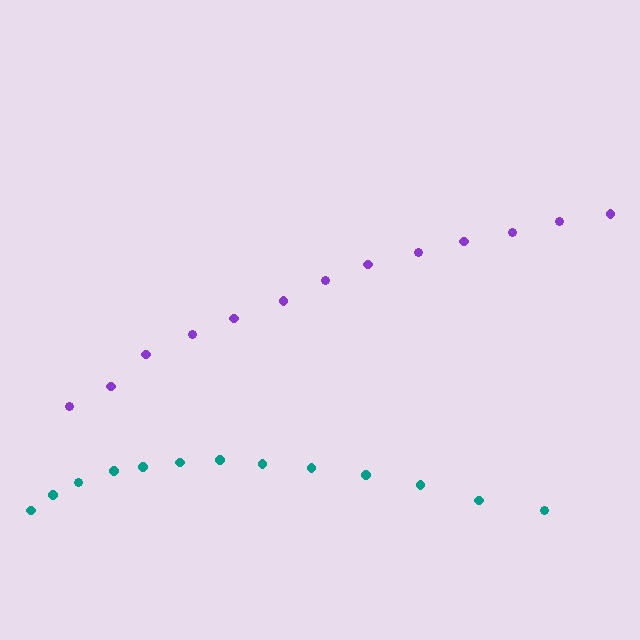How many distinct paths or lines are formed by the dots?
There are 2 distinct paths.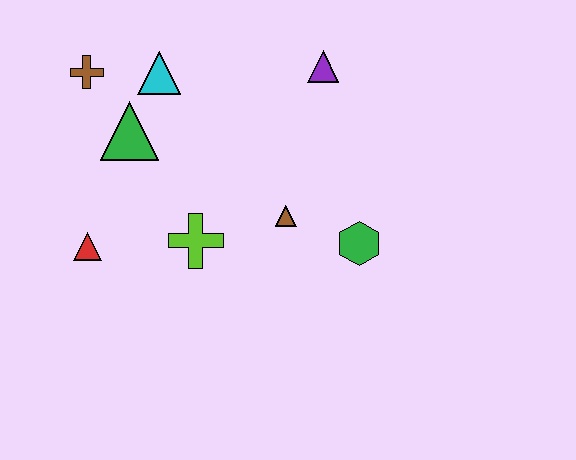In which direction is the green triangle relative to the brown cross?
The green triangle is below the brown cross.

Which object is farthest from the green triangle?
The green hexagon is farthest from the green triangle.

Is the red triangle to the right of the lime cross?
No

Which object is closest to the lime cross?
The brown triangle is closest to the lime cross.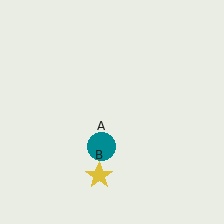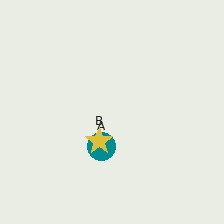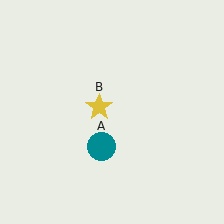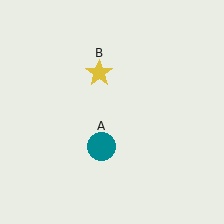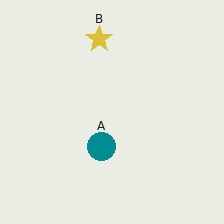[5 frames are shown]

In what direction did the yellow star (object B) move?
The yellow star (object B) moved up.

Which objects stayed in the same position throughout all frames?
Teal circle (object A) remained stationary.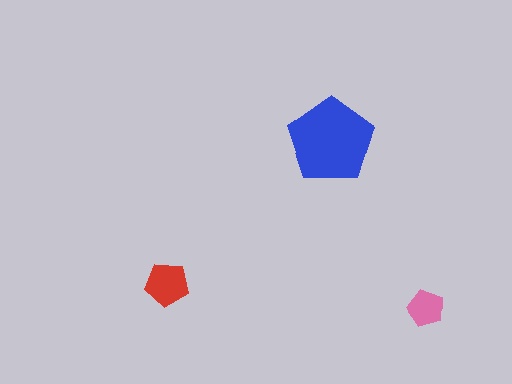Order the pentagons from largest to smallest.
the blue one, the red one, the pink one.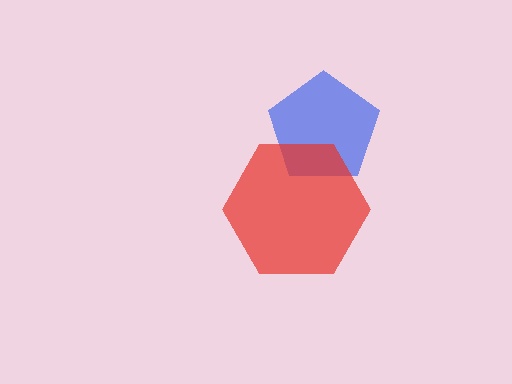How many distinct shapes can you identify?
There are 2 distinct shapes: a blue pentagon, a red hexagon.